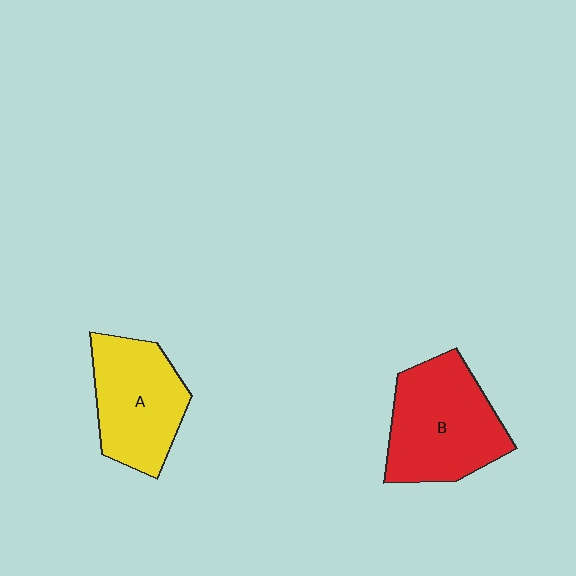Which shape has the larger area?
Shape B (red).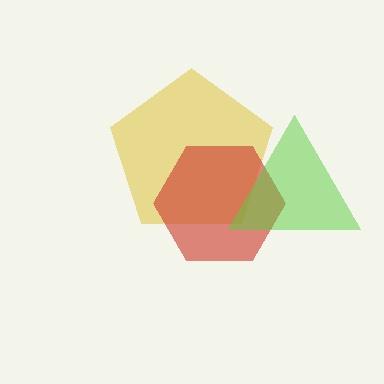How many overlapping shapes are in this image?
There are 3 overlapping shapes in the image.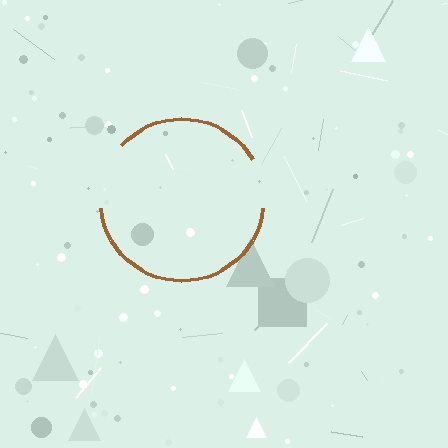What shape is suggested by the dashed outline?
The dashed outline suggests a circle.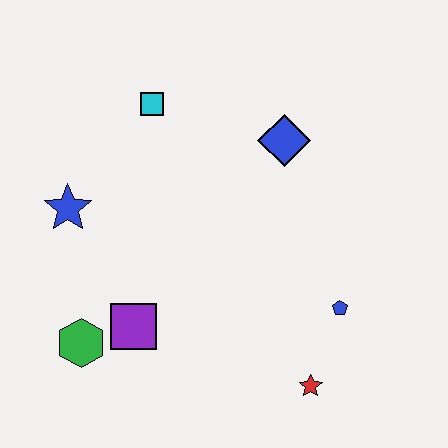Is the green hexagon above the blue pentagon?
No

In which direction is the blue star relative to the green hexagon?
The blue star is above the green hexagon.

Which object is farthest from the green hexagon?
The blue diamond is farthest from the green hexagon.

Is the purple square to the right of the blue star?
Yes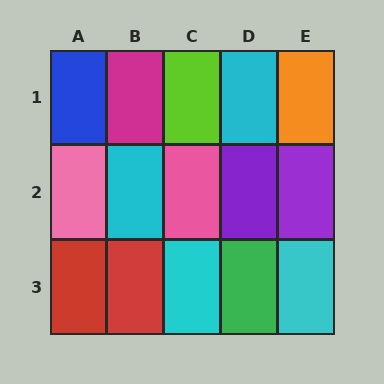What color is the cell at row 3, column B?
Red.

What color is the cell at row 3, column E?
Cyan.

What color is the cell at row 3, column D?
Green.